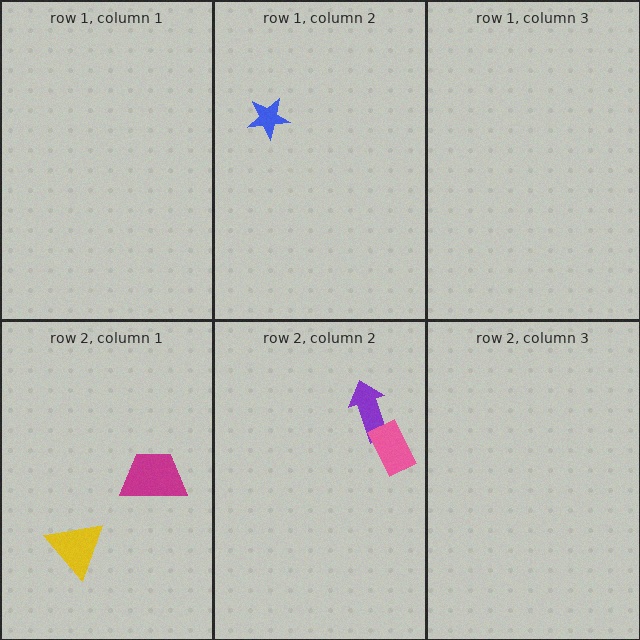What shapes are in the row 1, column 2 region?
The blue star.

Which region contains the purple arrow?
The row 2, column 2 region.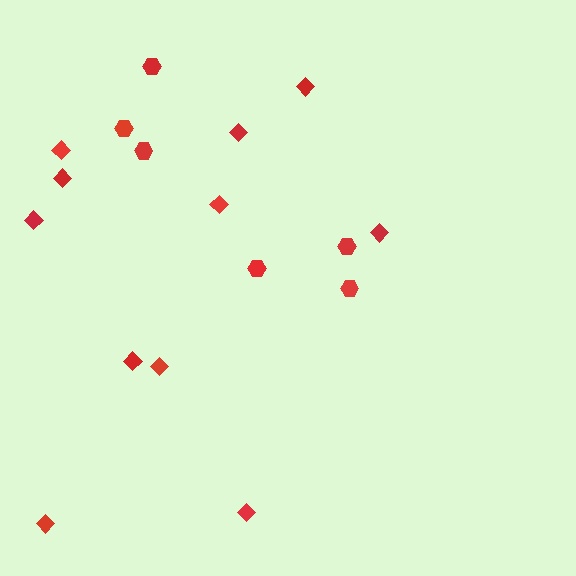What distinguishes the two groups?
There are 2 groups: one group of hexagons (6) and one group of diamonds (11).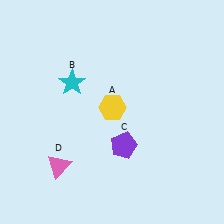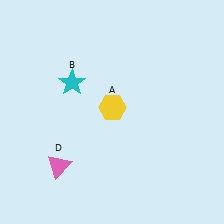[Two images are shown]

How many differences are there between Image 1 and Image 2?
There is 1 difference between the two images.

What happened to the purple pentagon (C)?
The purple pentagon (C) was removed in Image 2. It was in the bottom-right area of Image 1.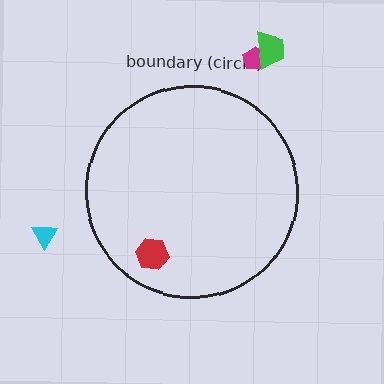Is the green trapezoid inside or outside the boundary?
Outside.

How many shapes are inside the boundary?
1 inside, 3 outside.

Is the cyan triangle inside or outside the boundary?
Outside.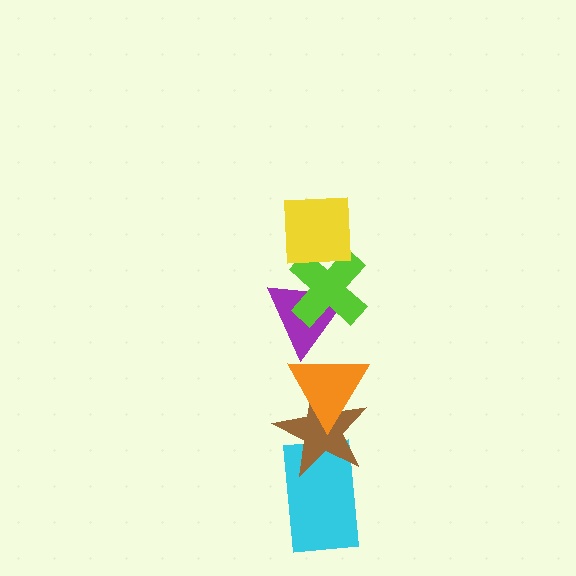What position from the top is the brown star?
The brown star is 5th from the top.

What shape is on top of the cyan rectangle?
The brown star is on top of the cyan rectangle.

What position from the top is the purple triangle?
The purple triangle is 3rd from the top.